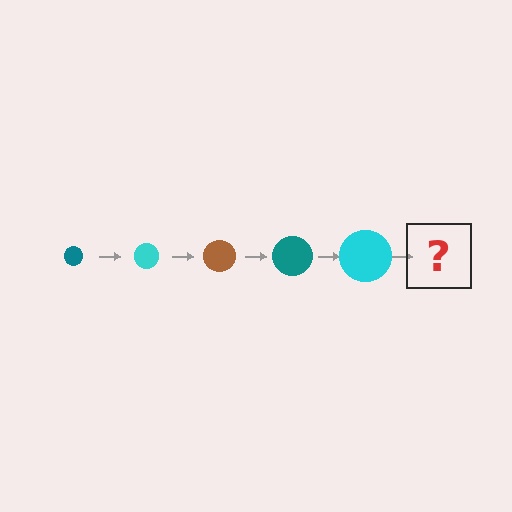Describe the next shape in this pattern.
It should be a brown circle, larger than the previous one.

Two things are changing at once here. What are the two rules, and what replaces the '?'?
The two rules are that the circle grows larger each step and the color cycles through teal, cyan, and brown. The '?' should be a brown circle, larger than the previous one.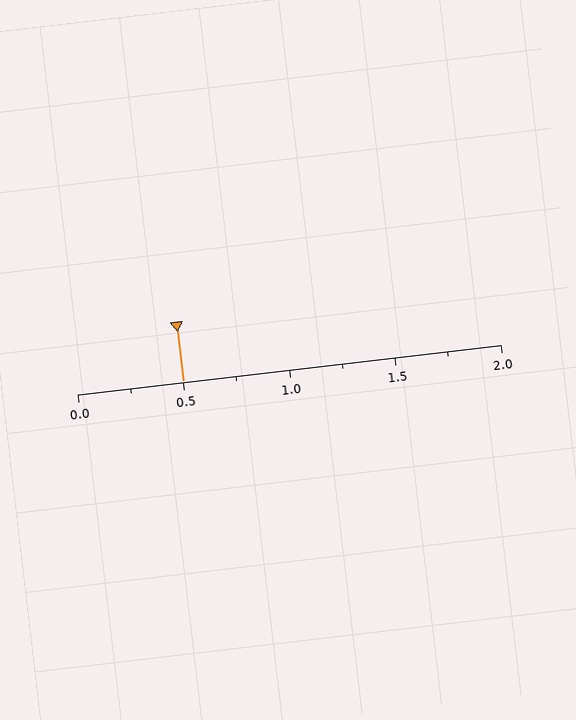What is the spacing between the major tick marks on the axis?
The major ticks are spaced 0.5 apart.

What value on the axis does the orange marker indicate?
The marker indicates approximately 0.5.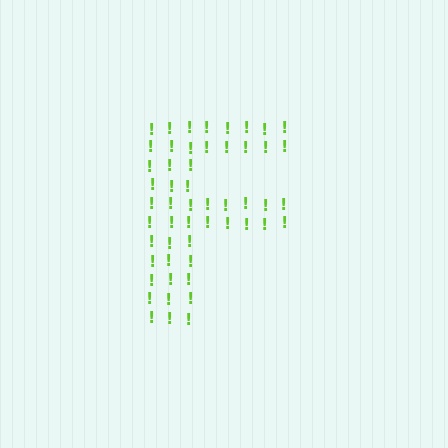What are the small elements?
The small elements are exclamation marks.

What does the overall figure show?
The overall figure shows the letter F.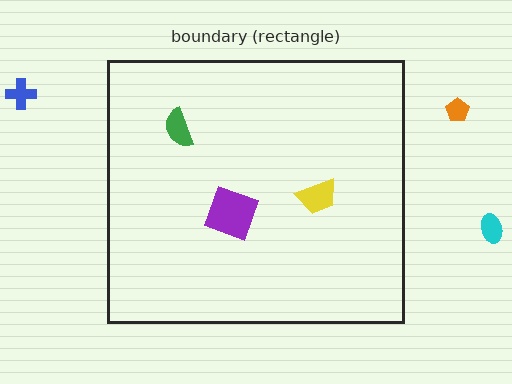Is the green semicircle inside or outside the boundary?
Inside.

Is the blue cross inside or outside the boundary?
Outside.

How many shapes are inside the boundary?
3 inside, 3 outside.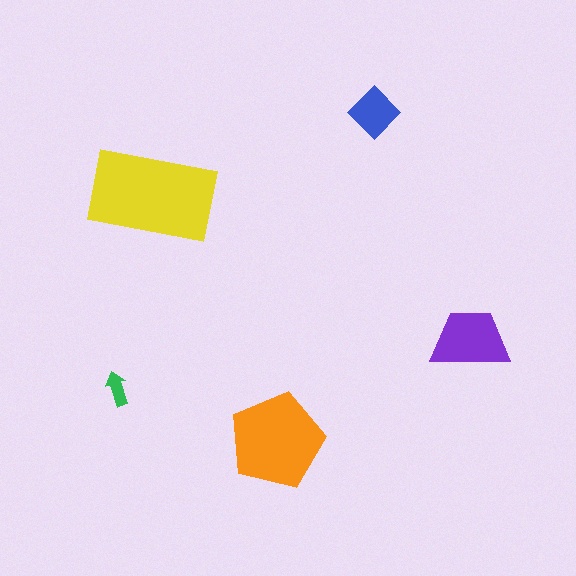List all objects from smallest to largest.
The green arrow, the blue diamond, the purple trapezoid, the orange pentagon, the yellow rectangle.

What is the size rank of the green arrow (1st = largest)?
5th.